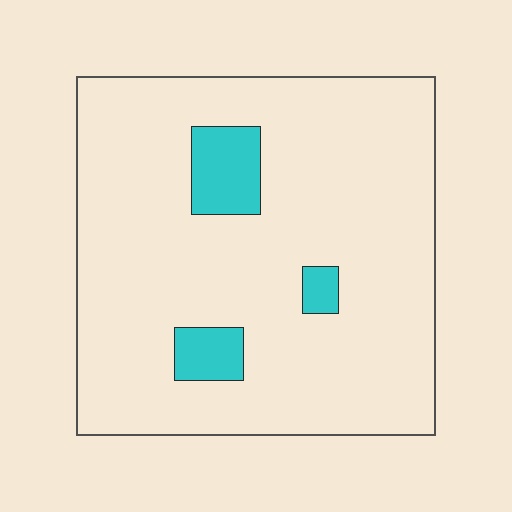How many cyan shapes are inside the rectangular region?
3.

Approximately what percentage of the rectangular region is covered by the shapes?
Approximately 10%.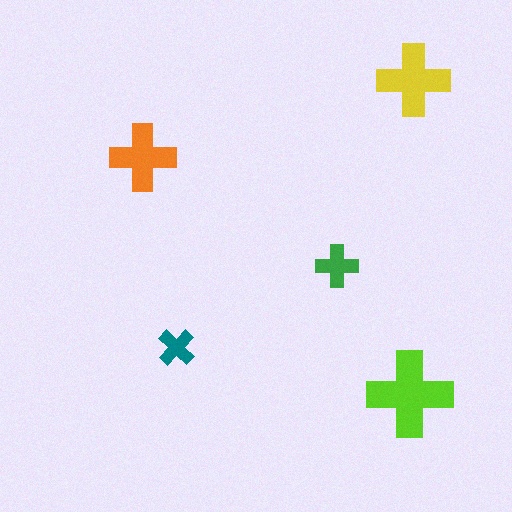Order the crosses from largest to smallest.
the lime one, the yellow one, the orange one, the green one, the teal one.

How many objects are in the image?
There are 5 objects in the image.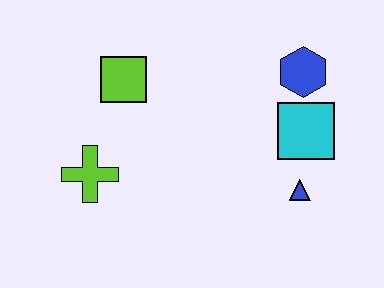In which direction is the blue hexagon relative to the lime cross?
The blue hexagon is to the right of the lime cross.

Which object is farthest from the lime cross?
The blue hexagon is farthest from the lime cross.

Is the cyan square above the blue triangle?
Yes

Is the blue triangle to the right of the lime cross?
Yes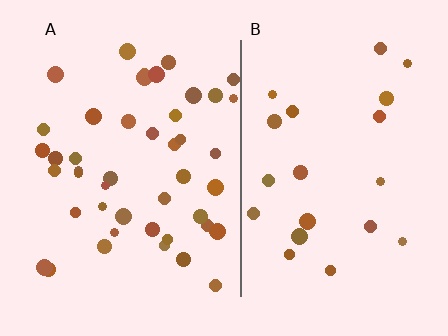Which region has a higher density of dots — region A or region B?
A (the left).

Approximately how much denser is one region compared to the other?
Approximately 2.2× — region A over region B.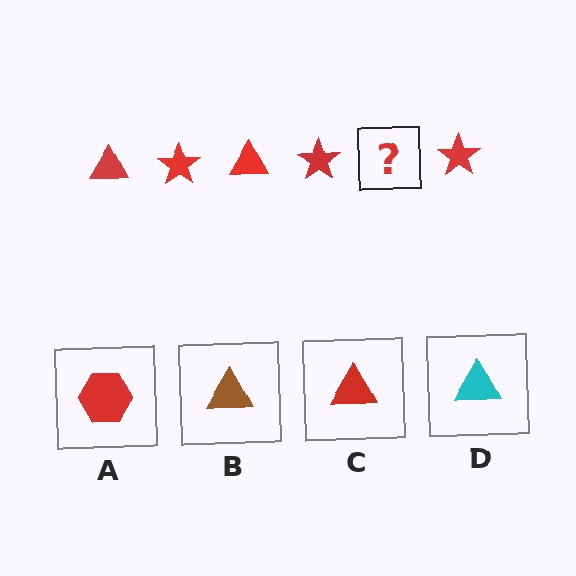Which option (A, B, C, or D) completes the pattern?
C.